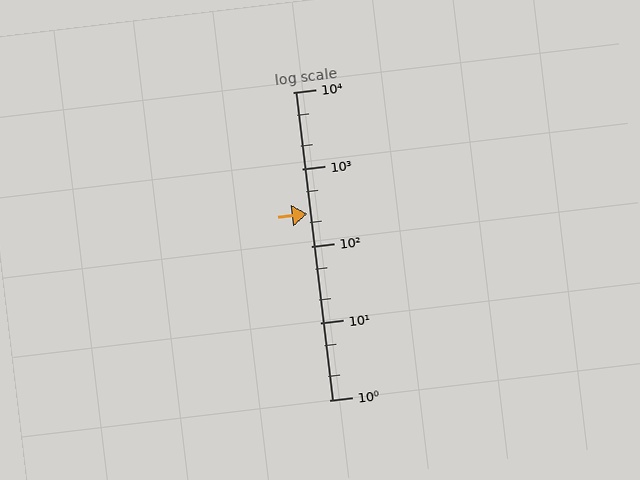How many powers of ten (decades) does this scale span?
The scale spans 4 decades, from 1 to 10000.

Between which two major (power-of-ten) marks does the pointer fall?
The pointer is between 100 and 1000.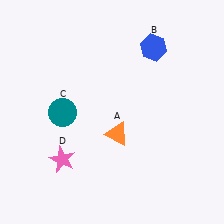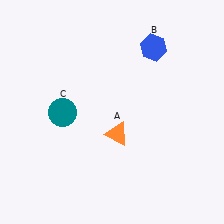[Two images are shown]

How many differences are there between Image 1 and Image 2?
There is 1 difference between the two images.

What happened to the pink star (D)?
The pink star (D) was removed in Image 2. It was in the bottom-left area of Image 1.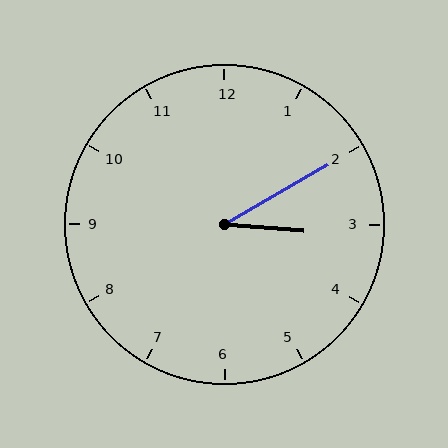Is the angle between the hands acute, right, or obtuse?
It is acute.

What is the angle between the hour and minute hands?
Approximately 35 degrees.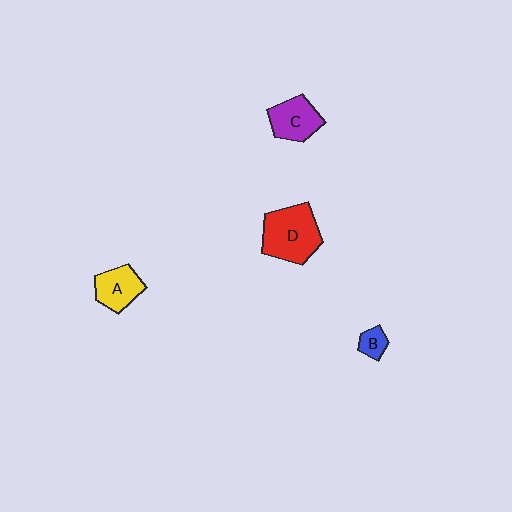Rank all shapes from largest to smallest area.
From largest to smallest: D (red), C (purple), A (yellow), B (blue).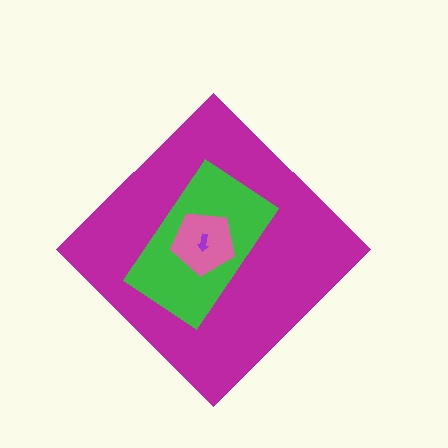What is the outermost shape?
The magenta diamond.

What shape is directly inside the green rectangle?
The pink pentagon.